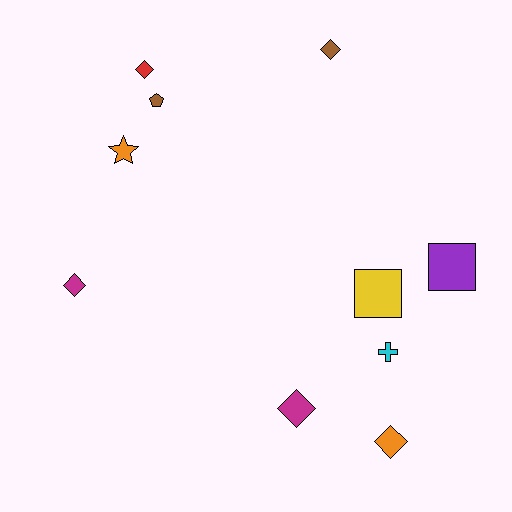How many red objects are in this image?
There is 1 red object.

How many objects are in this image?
There are 10 objects.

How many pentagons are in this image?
There is 1 pentagon.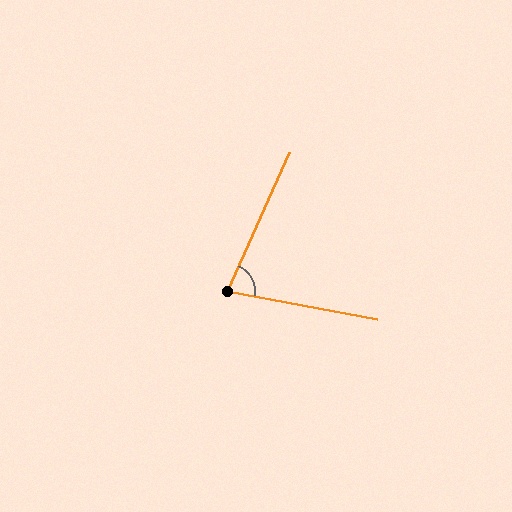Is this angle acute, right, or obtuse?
It is acute.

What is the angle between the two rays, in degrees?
Approximately 76 degrees.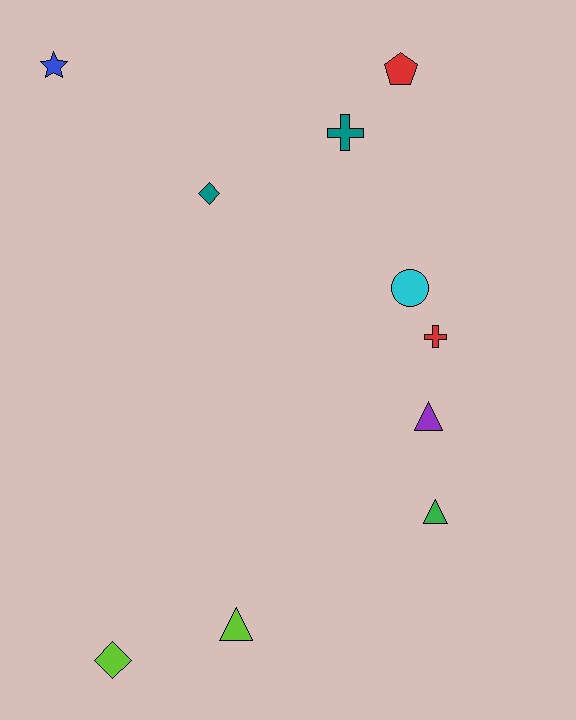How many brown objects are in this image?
There are no brown objects.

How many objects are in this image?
There are 10 objects.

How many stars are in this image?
There is 1 star.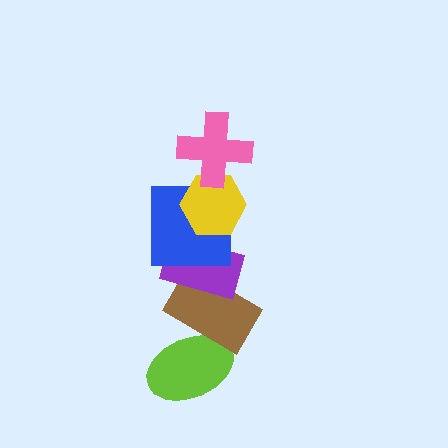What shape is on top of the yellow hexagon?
The pink cross is on top of the yellow hexagon.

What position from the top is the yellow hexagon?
The yellow hexagon is 2nd from the top.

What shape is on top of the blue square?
The yellow hexagon is on top of the blue square.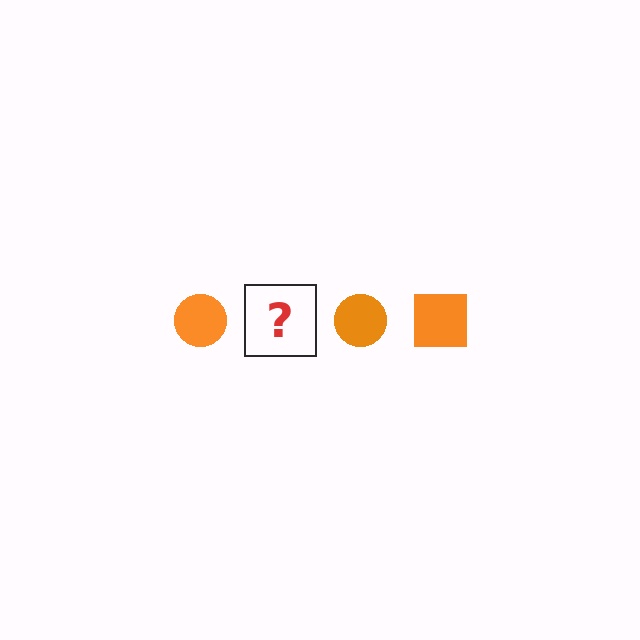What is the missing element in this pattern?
The missing element is an orange square.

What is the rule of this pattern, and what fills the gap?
The rule is that the pattern cycles through circle, square shapes in orange. The gap should be filled with an orange square.